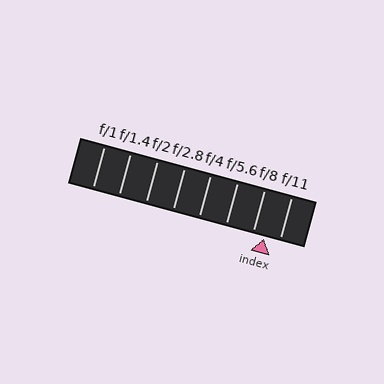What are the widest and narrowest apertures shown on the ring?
The widest aperture shown is f/1 and the narrowest is f/11.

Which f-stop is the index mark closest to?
The index mark is closest to f/8.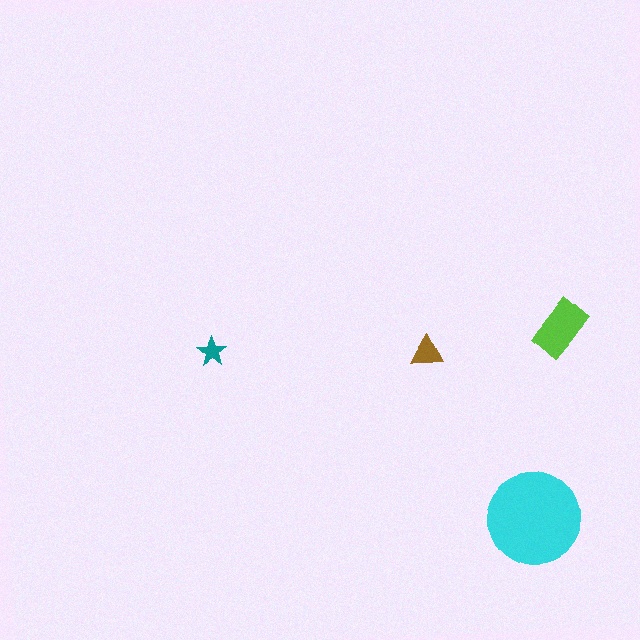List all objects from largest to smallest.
The cyan circle, the lime rectangle, the brown triangle, the teal star.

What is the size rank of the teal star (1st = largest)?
4th.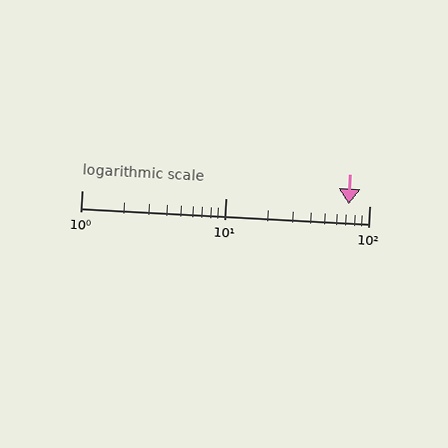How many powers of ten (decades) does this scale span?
The scale spans 2 decades, from 1 to 100.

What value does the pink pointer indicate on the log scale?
The pointer indicates approximately 72.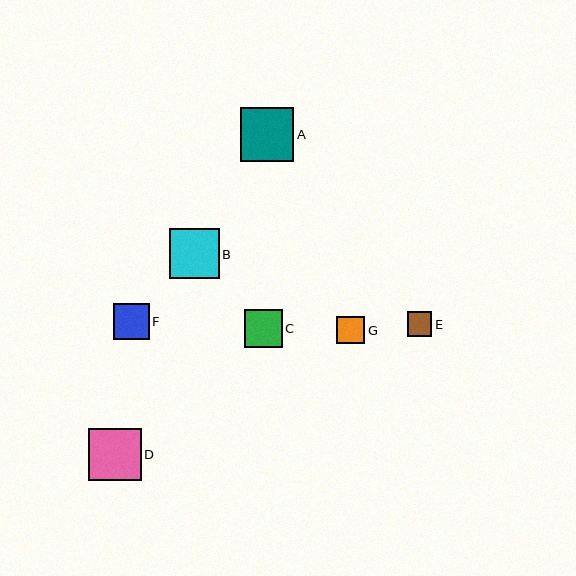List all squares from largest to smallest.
From largest to smallest: A, D, B, C, F, G, E.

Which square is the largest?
Square A is the largest with a size of approximately 54 pixels.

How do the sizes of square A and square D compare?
Square A and square D are approximately the same size.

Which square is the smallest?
Square E is the smallest with a size of approximately 24 pixels.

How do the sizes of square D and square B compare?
Square D and square B are approximately the same size.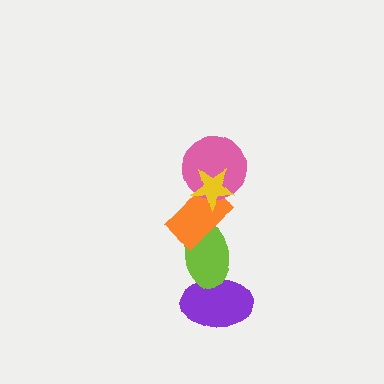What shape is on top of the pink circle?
The yellow star is on top of the pink circle.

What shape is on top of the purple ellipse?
The lime ellipse is on top of the purple ellipse.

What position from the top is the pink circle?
The pink circle is 2nd from the top.